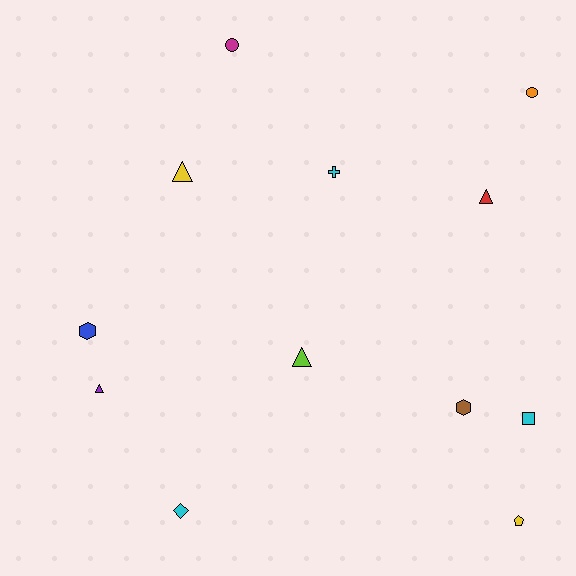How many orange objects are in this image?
There is 1 orange object.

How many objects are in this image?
There are 12 objects.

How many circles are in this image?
There are 2 circles.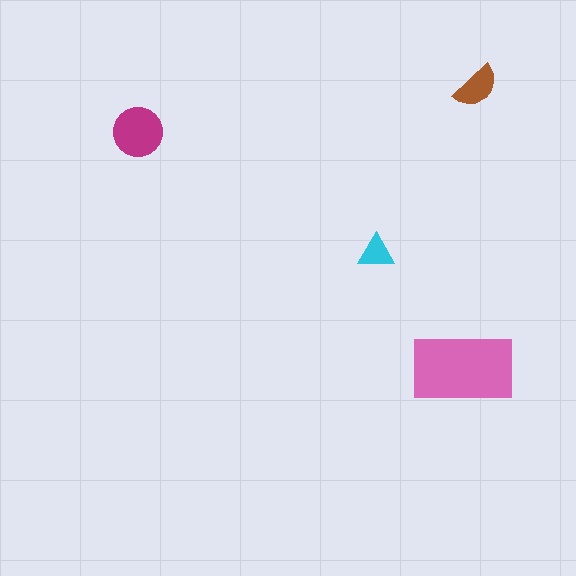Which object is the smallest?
The cyan triangle.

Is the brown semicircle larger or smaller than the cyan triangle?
Larger.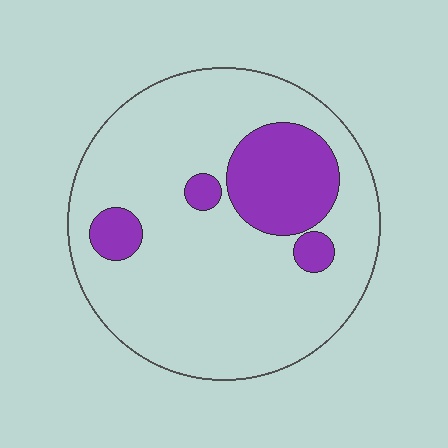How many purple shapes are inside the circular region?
4.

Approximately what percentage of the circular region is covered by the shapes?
Approximately 20%.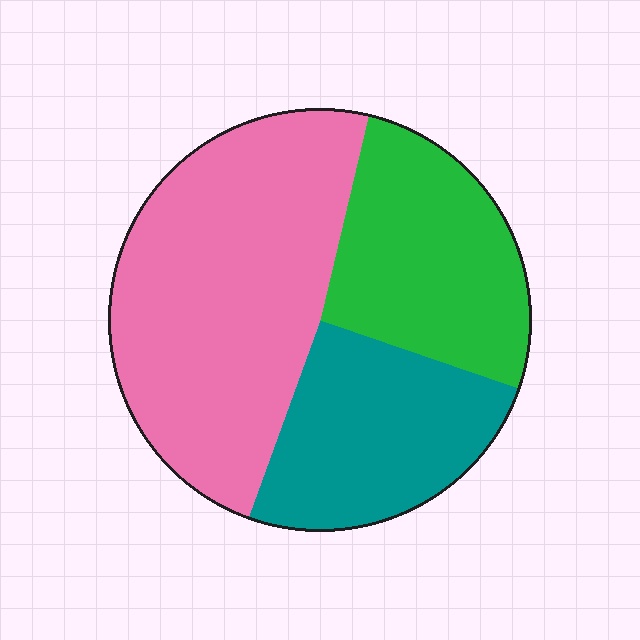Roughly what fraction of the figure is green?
Green covers 27% of the figure.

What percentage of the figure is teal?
Teal takes up between a sixth and a third of the figure.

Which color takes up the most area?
Pink, at roughly 50%.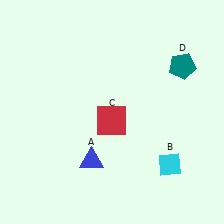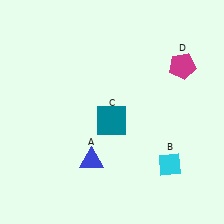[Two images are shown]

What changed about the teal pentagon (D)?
In Image 1, D is teal. In Image 2, it changed to magenta.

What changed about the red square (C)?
In Image 1, C is red. In Image 2, it changed to teal.